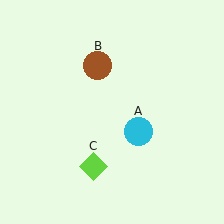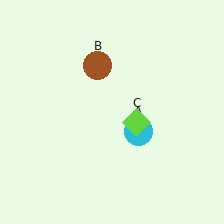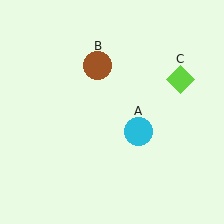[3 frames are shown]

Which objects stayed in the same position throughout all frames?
Cyan circle (object A) and brown circle (object B) remained stationary.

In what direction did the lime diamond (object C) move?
The lime diamond (object C) moved up and to the right.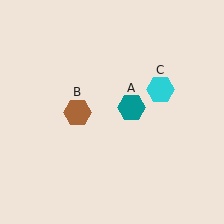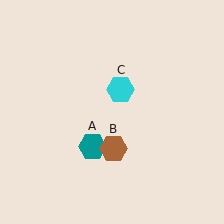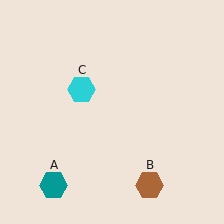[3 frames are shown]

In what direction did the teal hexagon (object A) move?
The teal hexagon (object A) moved down and to the left.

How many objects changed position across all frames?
3 objects changed position: teal hexagon (object A), brown hexagon (object B), cyan hexagon (object C).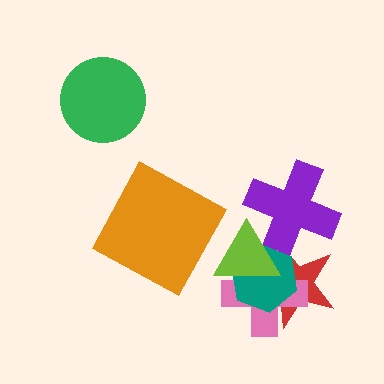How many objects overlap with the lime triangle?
4 objects overlap with the lime triangle.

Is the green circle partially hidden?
No, no other shape covers it.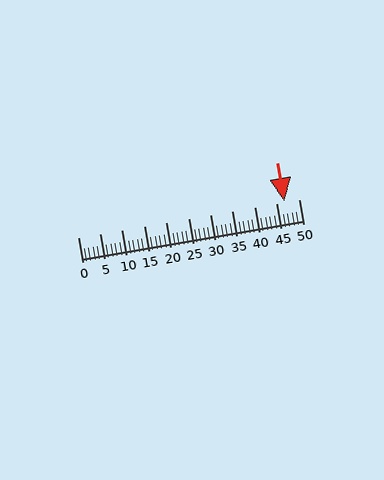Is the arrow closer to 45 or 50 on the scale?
The arrow is closer to 45.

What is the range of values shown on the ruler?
The ruler shows values from 0 to 50.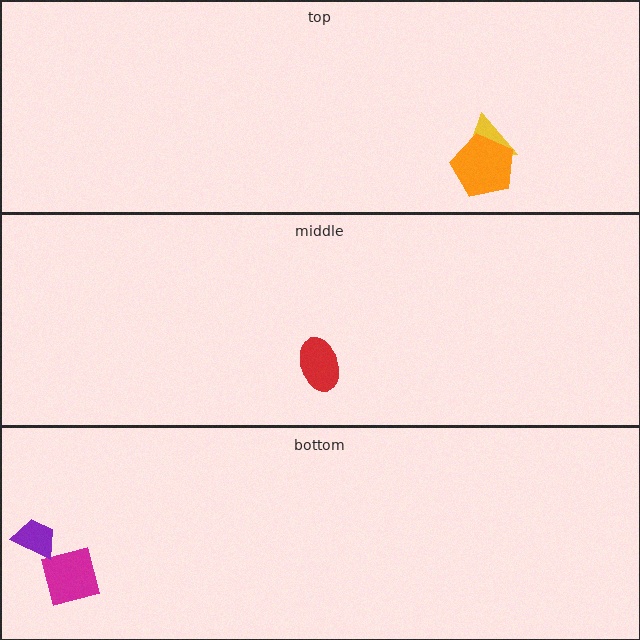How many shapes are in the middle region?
1.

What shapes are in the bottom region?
The magenta square, the purple trapezoid.